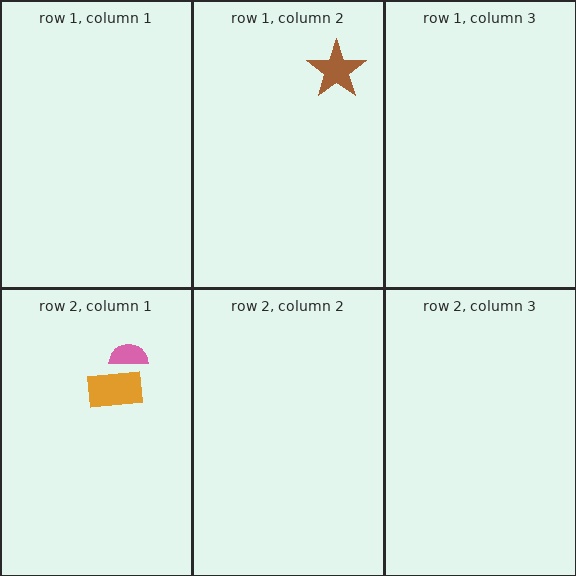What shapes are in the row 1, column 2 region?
The brown star.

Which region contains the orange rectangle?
The row 2, column 1 region.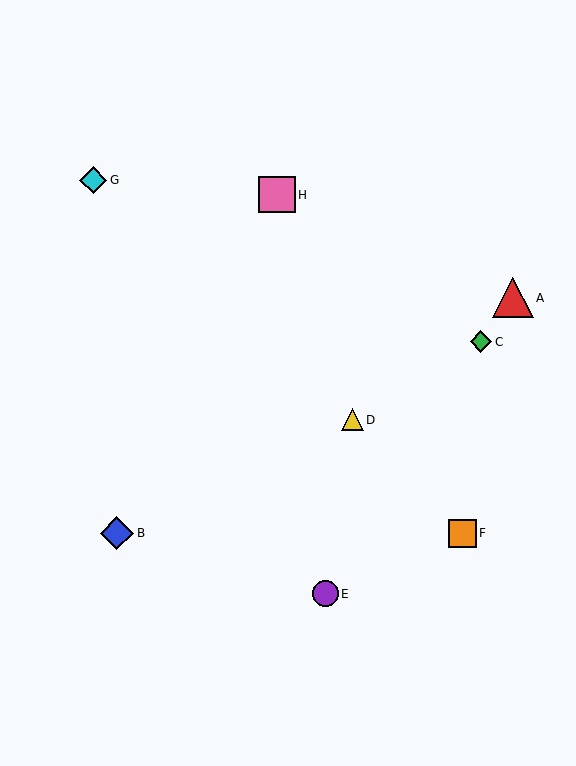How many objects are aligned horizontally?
2 objects (B, F) are aligned horizontally.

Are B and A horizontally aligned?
No, B is at y≈533 and A is at y≈298.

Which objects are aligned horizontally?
Objects B, F are aligned horizontally.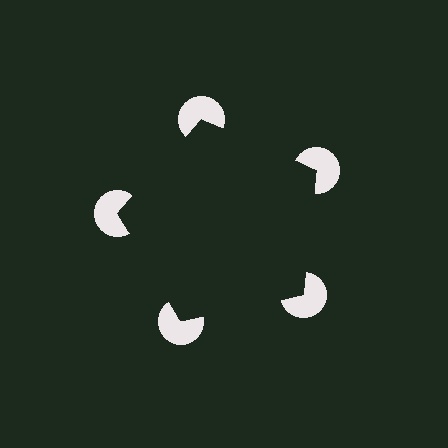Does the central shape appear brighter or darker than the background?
It typically appears slightly darker than the background, even though no actual brightness change is drawn.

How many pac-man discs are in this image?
There are 5 — one at each vertex of the illusory pentagon.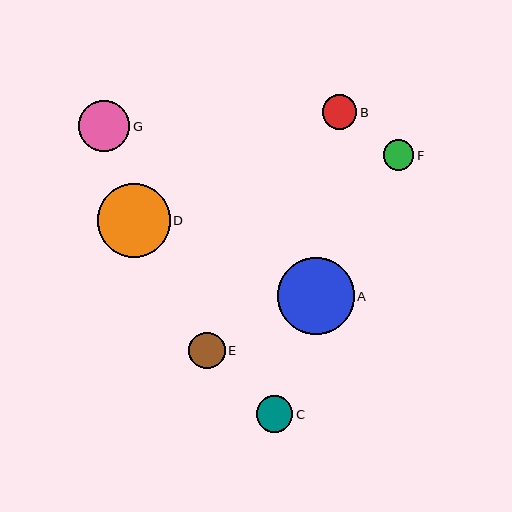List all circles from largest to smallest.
From largest to smallest: A, D, G, C, E, B, F.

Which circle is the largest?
Circle A is the largest with a size of approximately 77 pixels.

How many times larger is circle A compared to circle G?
Circle A is approximately 1.5 times the size of circle G.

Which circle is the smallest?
Circle F is the smallest with a size of approximately 31 pixels.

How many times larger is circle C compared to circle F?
Circle C is approximately 1.2 times the size of circle F.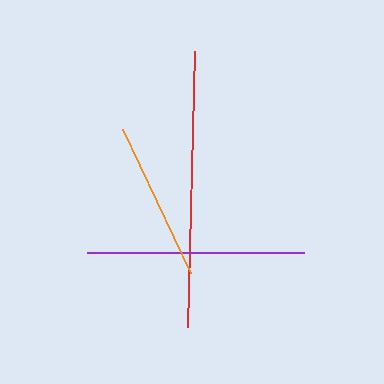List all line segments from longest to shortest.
From longest to shortest: red, purple, orange.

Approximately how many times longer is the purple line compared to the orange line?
The purple line is approximately 1.4 times the length of the orange line.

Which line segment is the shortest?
The orange line is the shortest at approximately 159 pixels.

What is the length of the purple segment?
The purple segment is approximately 217 pixels long.